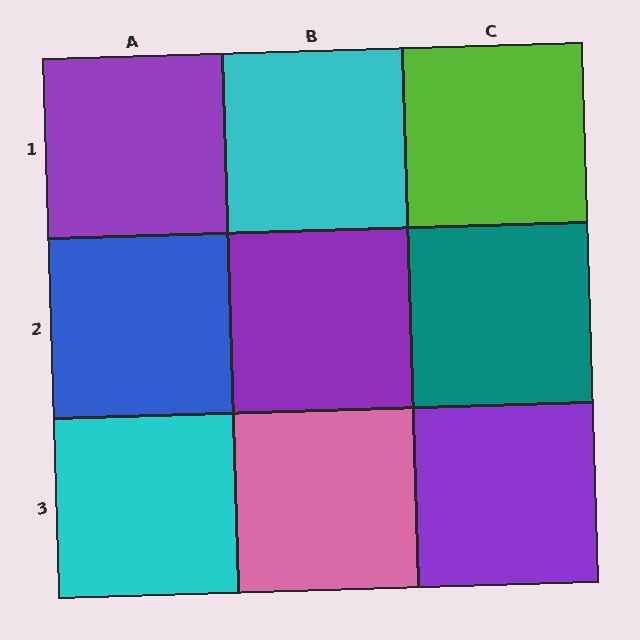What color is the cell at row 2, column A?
Blue.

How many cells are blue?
1 cell is blue.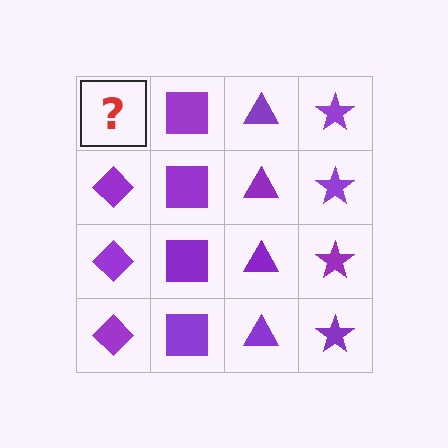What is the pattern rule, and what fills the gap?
The rule is that each column has a consistent shape. The gap should be filled with a purple diamond.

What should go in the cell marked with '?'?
The missing cell should contain a purple diamond.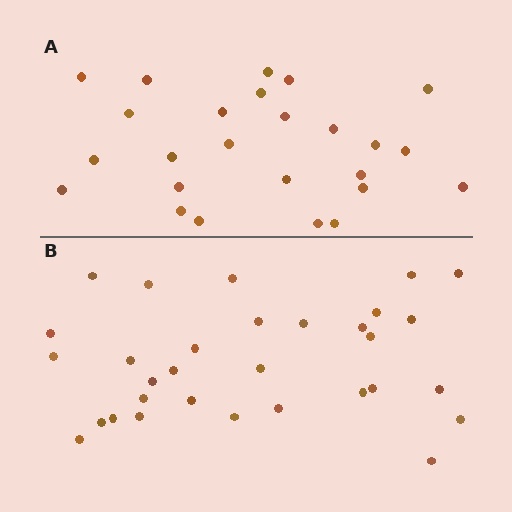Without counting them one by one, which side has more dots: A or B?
Region B (the bottom region) has more dots.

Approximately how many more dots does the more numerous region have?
Region B has about 6 more dots than region A.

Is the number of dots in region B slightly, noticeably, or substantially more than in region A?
Region B has only slightly more — the two regions are fairly close. The ratio is roughly 1.2 to 1.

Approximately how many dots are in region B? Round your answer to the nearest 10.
About 30 dots. (The exact count is 31, which rounds to 30.)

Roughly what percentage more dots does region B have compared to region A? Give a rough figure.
About 25% more.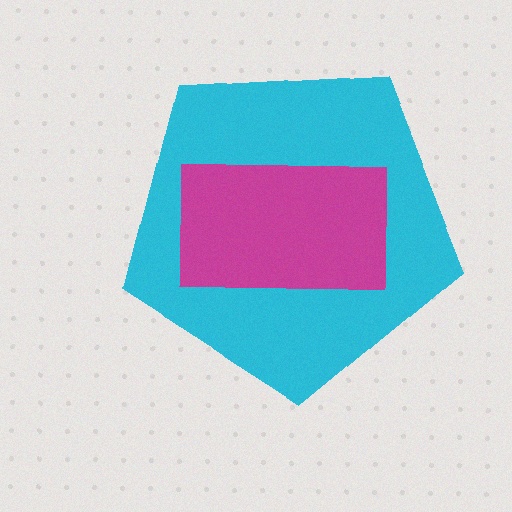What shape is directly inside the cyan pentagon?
The magenta rectangle.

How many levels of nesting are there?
2.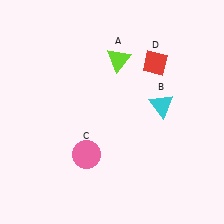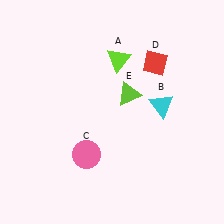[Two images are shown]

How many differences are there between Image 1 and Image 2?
There is 1 difference between the two images.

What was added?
A lime triangle (E) was added in Image 2.